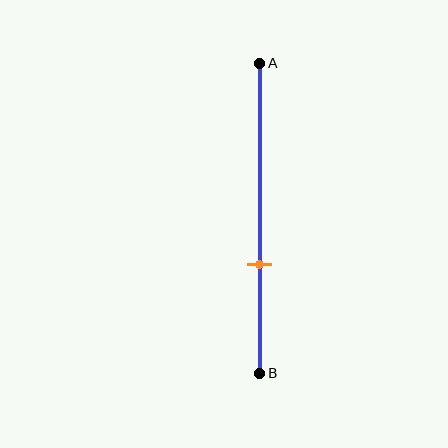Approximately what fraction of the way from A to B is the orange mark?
The orange mark is approximately 65% of the way from A to B.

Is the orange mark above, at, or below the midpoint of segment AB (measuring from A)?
The orange mark is below the midpoint of segment AB.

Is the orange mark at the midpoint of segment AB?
No, the mark is at about 65% from A, not at the 50% midpoint.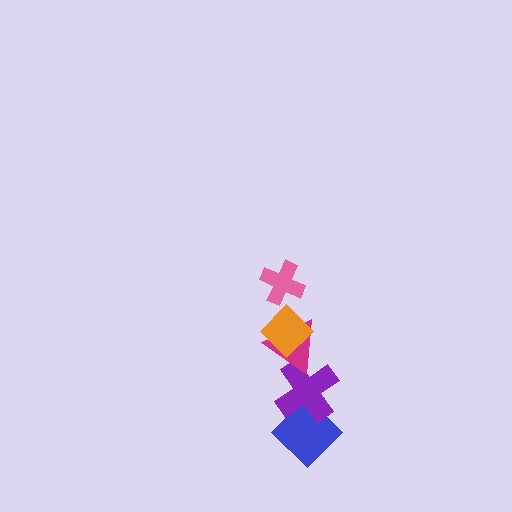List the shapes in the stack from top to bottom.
From top to bottom: the pink cross, the orange diamond, the magenta triangle, the purple cross, the blue diamond.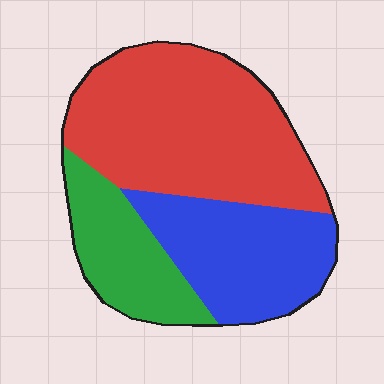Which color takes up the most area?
Red, at roughly 50%.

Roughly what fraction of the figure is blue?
Blue takes up between a quarter and a half of the figure.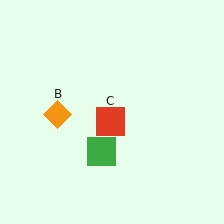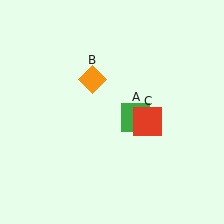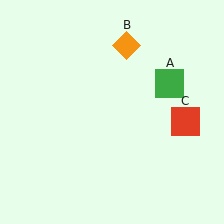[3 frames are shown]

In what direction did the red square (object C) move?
The red square (object C) moved right.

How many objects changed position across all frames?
3 objects changed position: green square (object A), orange diamond (object B), red square (object C).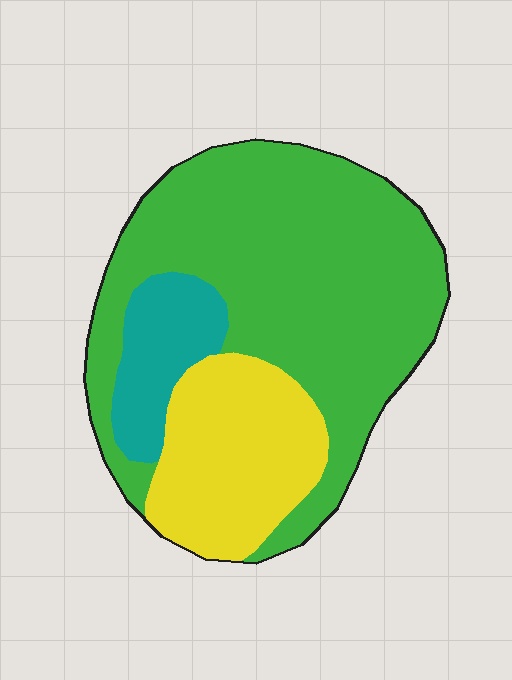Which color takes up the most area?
Green, at roughly 65%.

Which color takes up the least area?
Teal, at roughly 10%.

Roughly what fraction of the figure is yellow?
Yellow takes up between a sixth and a third of the figure.